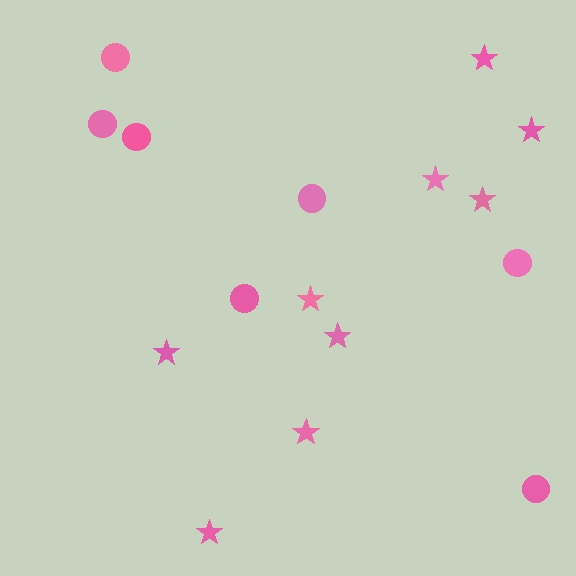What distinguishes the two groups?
There are 2 groups: one group of stars (9) and one group of circles (7).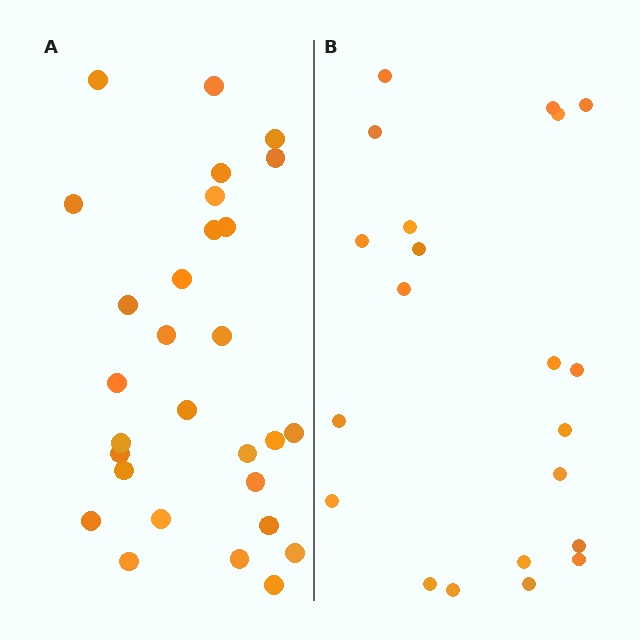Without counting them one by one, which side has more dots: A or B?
Region A (the left region) has more dots.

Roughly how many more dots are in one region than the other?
Region A has roughly 8 or so more dots than region B.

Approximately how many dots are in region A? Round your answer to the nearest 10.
About 30 dots. (The exact count is 29, which rounds to 30.)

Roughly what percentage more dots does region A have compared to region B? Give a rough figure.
About 40% more.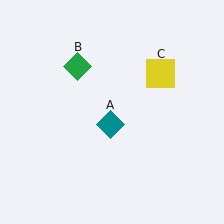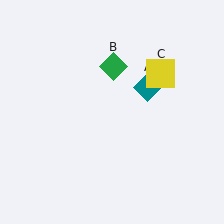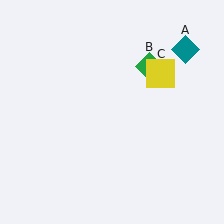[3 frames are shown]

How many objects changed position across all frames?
2 objects changed position: teal diamond (object A), green diamond (object B).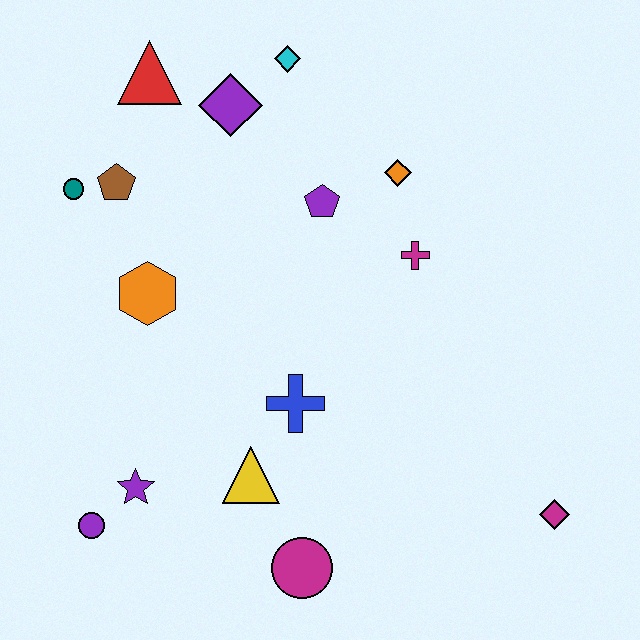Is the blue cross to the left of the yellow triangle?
No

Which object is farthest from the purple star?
The cyan diamond is farthest from the purple star.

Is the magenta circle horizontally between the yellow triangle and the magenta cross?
Yes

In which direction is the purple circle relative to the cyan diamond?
The purple circle is below the cyan diamond.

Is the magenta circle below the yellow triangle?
Yes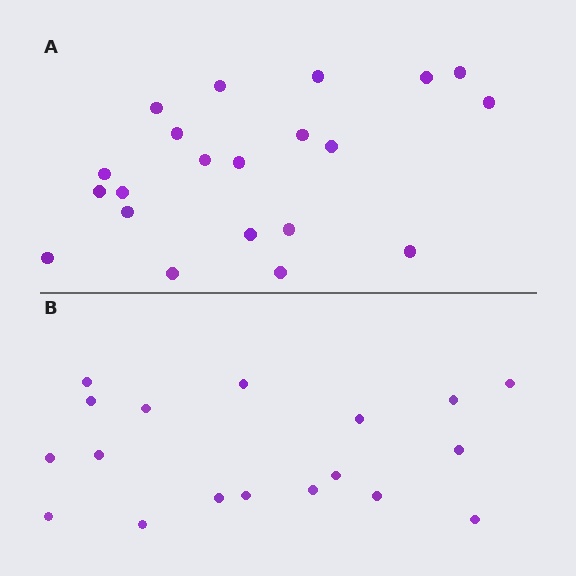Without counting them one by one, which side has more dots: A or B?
Region A (the top region) has more dots.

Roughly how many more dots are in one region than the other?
Region A has just a few more — roughly 2 or 3 more dots than region B.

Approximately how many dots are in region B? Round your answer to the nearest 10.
About 20 dots. (The exact count is 18, which rounds to 20.)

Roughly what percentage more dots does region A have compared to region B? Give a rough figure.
About 15% more.